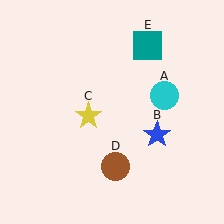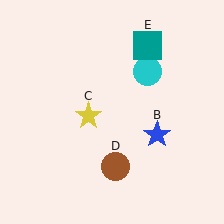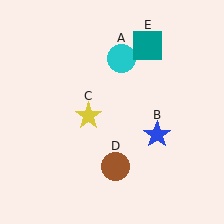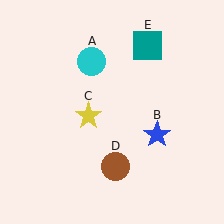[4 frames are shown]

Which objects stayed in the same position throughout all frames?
Blue star (object B) and yellow star (object C) and brown circle (object D) and teal square (object E) remained stationary.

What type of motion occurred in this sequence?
The cyan circle (object A) rotated counterclockwise around the center of the scene.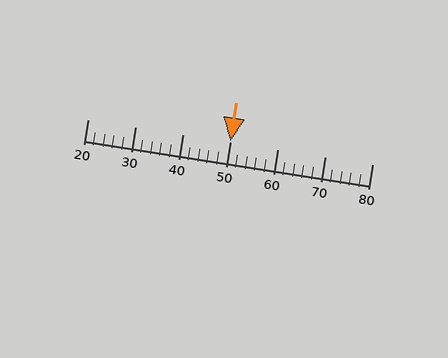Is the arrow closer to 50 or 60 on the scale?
The arrow is closer to 50.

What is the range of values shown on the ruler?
The ruler shows values from 20 to 80.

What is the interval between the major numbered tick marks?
The major tick marks are spaced 10 units apart.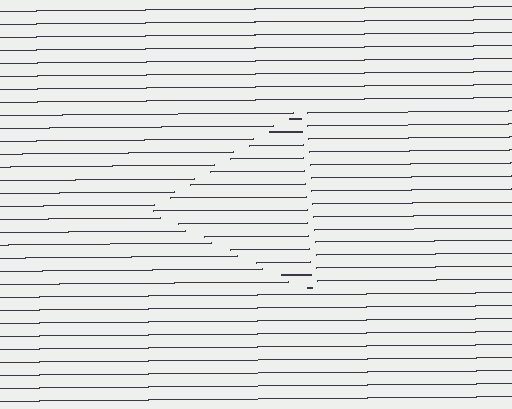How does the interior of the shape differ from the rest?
The interior of the shape contains the same grating, shifted by half a period — the contour is defined by the phase discontinuity where line-ends from the inner and outer gratings abut.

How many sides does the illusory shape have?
3 sides — the line-ends trace a triangle.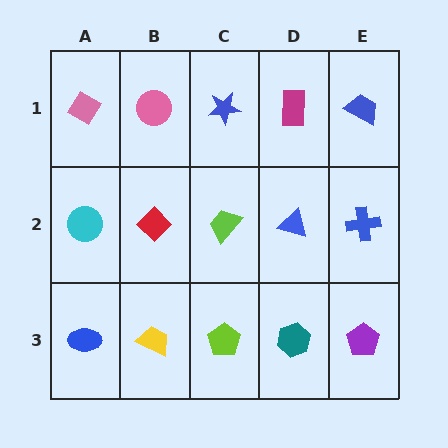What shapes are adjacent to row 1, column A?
A cyan circle (row 2, column A), a pink circle (row 1, column B).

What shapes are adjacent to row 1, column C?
A lime trapezoid (row 2, column C), a pink circle (row 1, column B), a magenta rectangle (row 1, column D).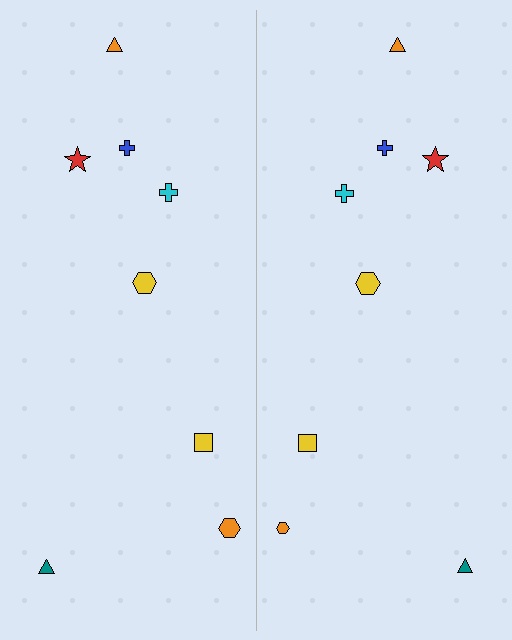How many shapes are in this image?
There are 16 shapes in this image.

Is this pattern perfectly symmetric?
No, the pattern is not perfectly symmetric. The orange hexagon on the right side has a different size than its mirror counterpart.